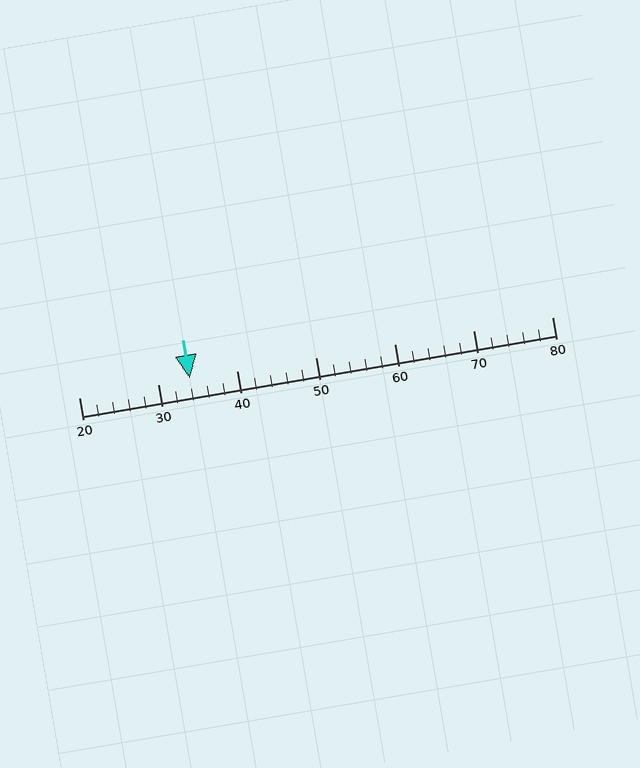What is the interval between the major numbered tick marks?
The major tick marks are spaced 10 units apart.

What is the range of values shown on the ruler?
The ruler shows values from 20 to 80.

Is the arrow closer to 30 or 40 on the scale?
The arrow is closer to 30.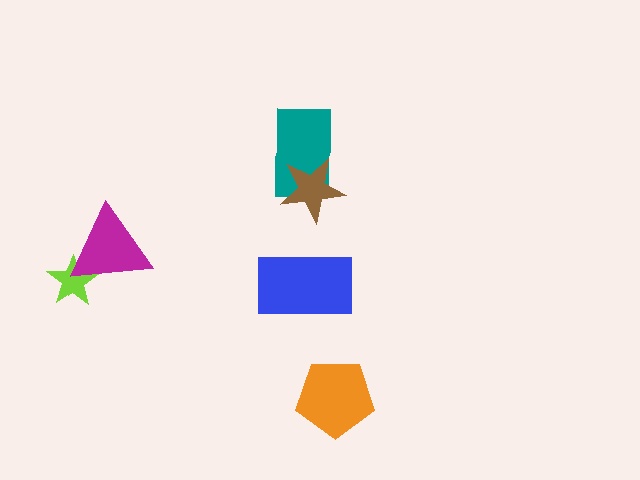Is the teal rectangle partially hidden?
Yes, it is partially covered by another shape.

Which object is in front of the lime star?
The magenta triangle is in front of the lime star.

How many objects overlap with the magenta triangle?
1 object overlaps with the magenta triangle.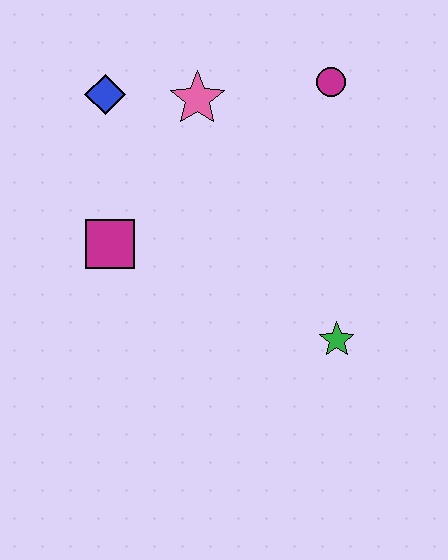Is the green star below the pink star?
Yes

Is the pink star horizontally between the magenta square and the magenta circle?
Yes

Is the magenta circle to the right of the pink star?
Yes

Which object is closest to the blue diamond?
The pink star is closest to the blue diamond.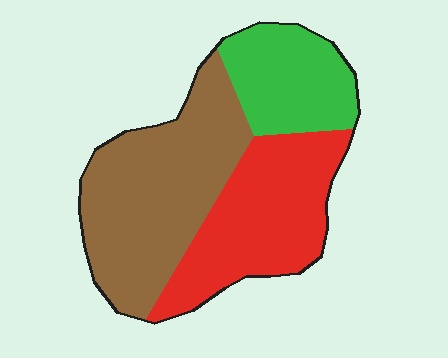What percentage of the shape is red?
Red takes up about one third (1/3) of the shape.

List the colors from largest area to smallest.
From largest to smallest: brown, red, green.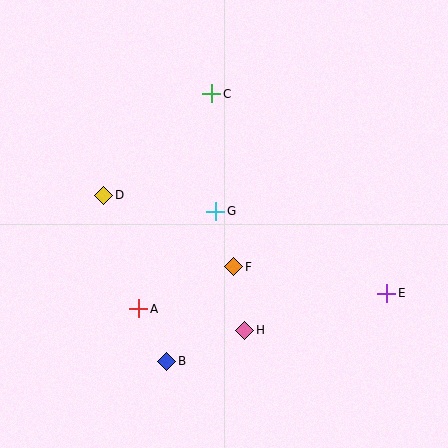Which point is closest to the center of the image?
Point G at (216, 211) is closest to the center.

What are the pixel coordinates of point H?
Point H is at (245, 330).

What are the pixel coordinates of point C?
Point C is at (212, 94).